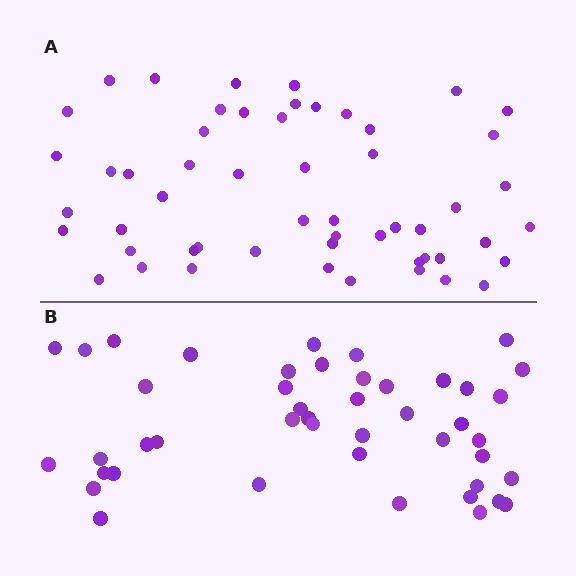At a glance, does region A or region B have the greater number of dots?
Region A (the top region) has more dots.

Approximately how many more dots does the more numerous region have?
Region A has roughly 8 or so more dots than region B.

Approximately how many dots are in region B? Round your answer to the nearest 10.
About 40 dots. (The exact count is 45, which rounds to 40.)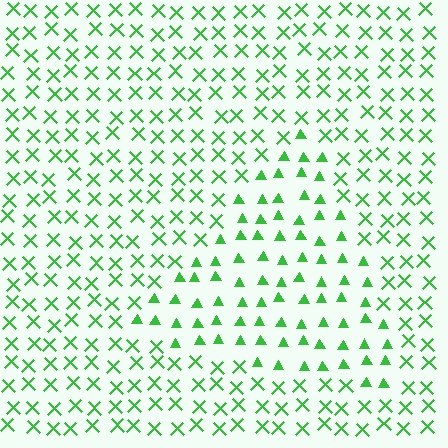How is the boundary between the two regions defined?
The boundary is defined by a change in element shape: triangles inside vs. X marks outside. All elements share the same color and spacing.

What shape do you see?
I see a triangle.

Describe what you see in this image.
The image is filled with small green elements arranged in a uniform grid. A triangle-shaped region contains triangles, while the surrounding area contains X marks. The boundary is defined purely by the change in element shape.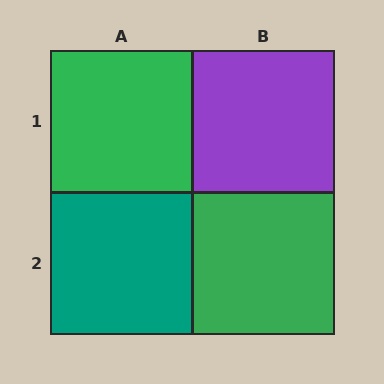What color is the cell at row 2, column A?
Teal.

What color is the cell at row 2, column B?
Green.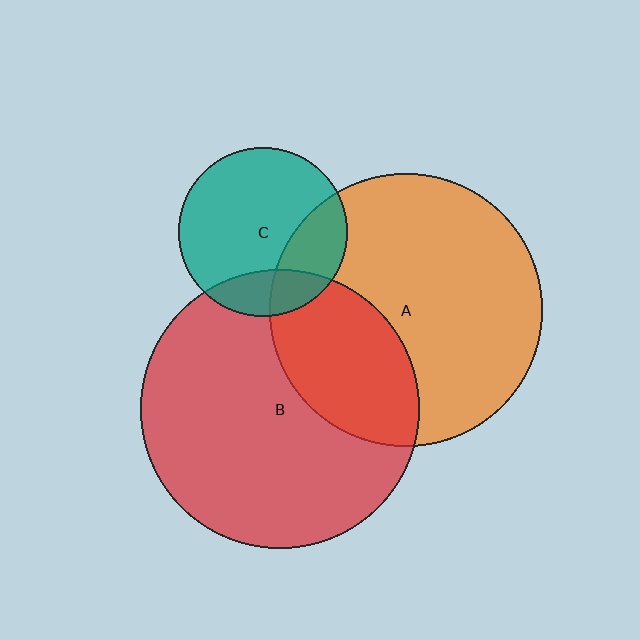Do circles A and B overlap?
Yes.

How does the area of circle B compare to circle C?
Approximately 2.7 times.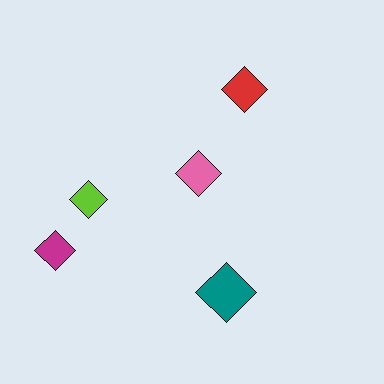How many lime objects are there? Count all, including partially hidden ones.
There is 1 lime object.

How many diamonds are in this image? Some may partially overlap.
There are 5 diamonds.